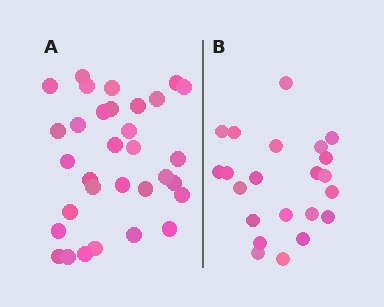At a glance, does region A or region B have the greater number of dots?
Region A (the left region) has more dots.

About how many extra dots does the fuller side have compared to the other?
Region A has roughly 10 or so more dots than region B.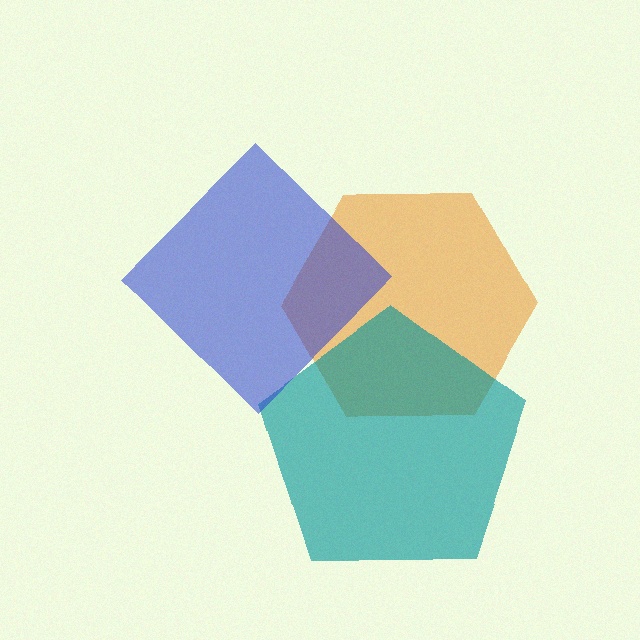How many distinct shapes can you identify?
There are 3 distinct shapes: an orange hexagon, a teal pentagon, a blue diamond.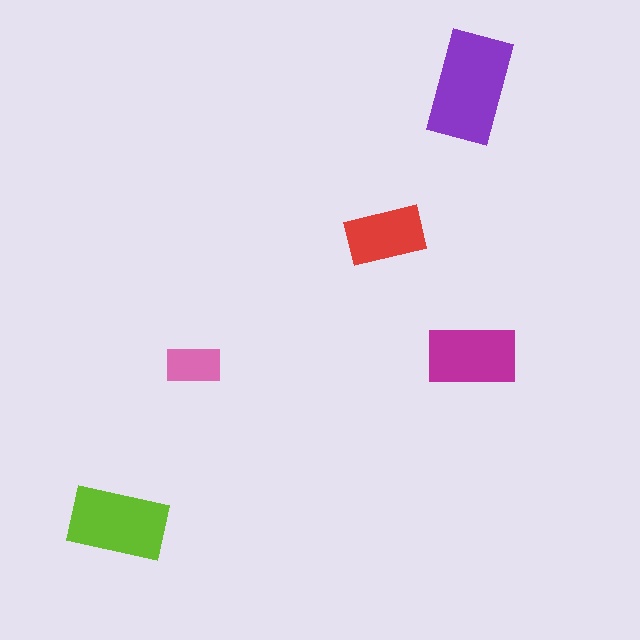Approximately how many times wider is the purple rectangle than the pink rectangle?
About 2 times wider.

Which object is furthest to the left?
The lime rectangle is leftmost.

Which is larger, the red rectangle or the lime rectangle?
The lime one.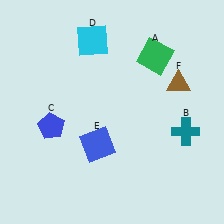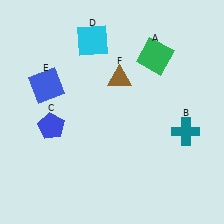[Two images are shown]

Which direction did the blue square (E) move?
The blue square (E) moved up.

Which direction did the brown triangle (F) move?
The brown triangle (F) moved left.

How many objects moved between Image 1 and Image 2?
2 objects moved between the two images.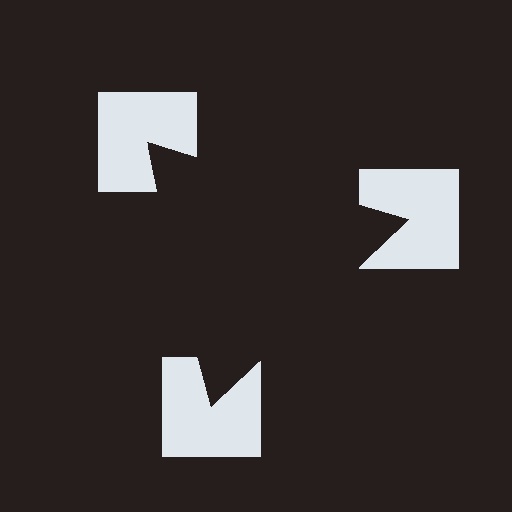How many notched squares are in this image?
There are 3 — one at each vertex of the illusory triangle.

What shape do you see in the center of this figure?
An illusory triangle — its edges are inferred from the aligned wedge cuts in the notched squares, not physically drawn.